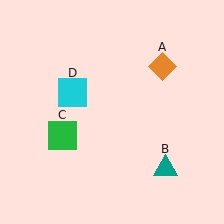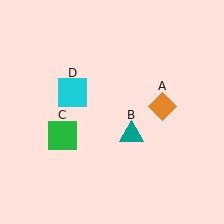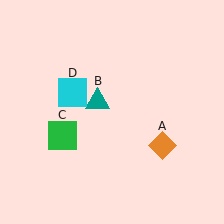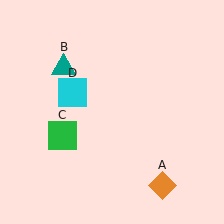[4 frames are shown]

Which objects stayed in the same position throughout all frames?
Green square (object C) and cyan square (object D) remained stationary.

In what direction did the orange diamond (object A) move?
The orange diamond (object A) moved down.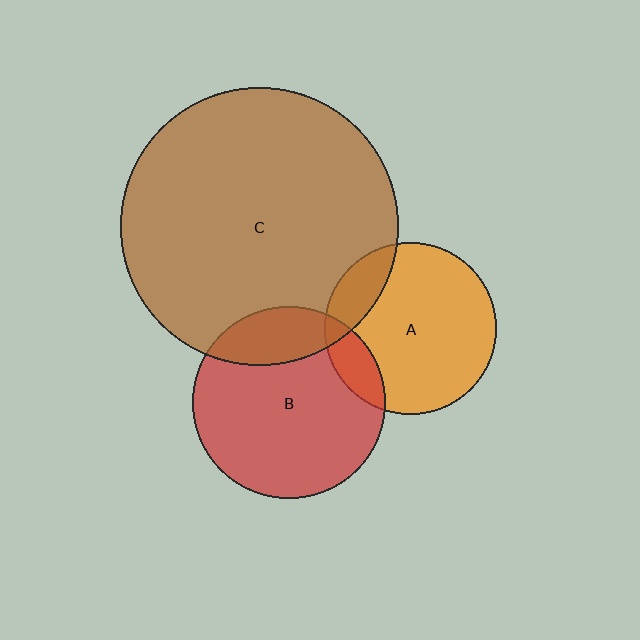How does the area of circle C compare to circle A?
Approximately 2.6 times.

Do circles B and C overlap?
Yes.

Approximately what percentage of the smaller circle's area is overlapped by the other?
Approximately 20%.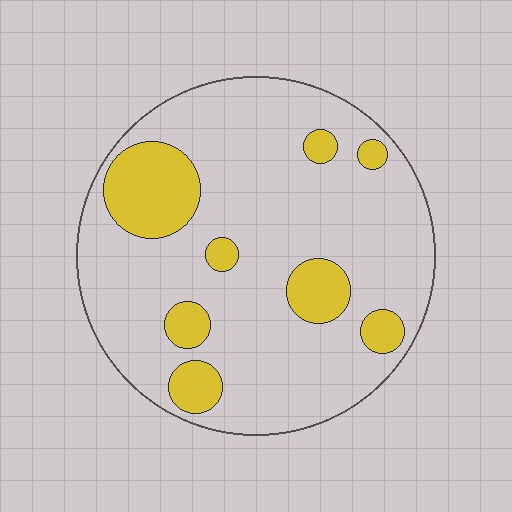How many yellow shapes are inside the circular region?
8.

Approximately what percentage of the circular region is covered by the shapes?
Approximately 20%.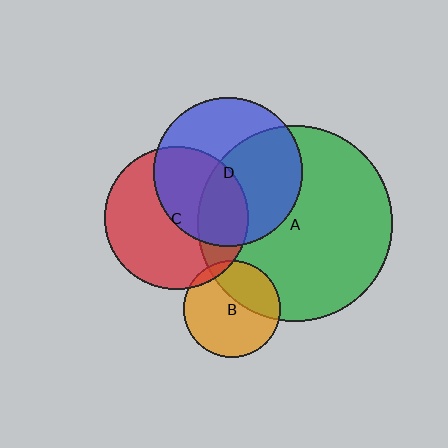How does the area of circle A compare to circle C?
Approximately 1.9 times.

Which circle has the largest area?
Circle A (green).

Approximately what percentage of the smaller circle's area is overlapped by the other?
Approximately 45%.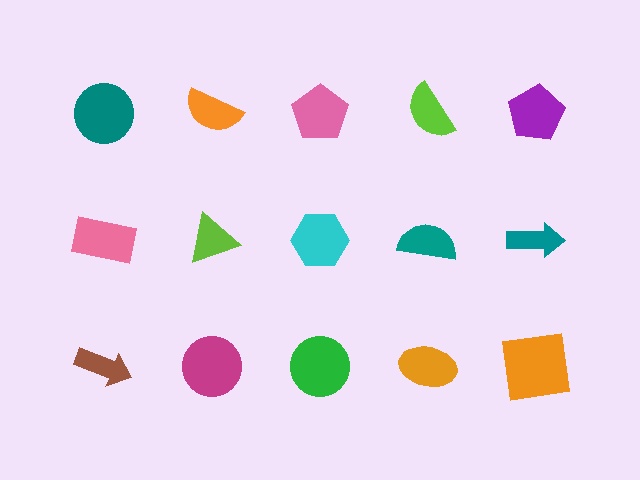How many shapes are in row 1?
5 shapes.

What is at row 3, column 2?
A magenta circle.